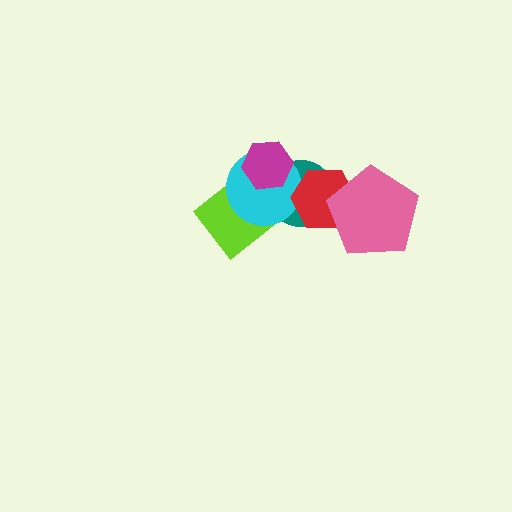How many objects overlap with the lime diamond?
1 object overlaps with the lime diamond.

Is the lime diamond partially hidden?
Yes, it is partially covered by another shape.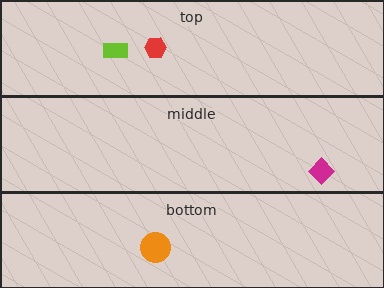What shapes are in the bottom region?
The orange circle.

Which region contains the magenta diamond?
The middle region.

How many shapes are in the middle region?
1.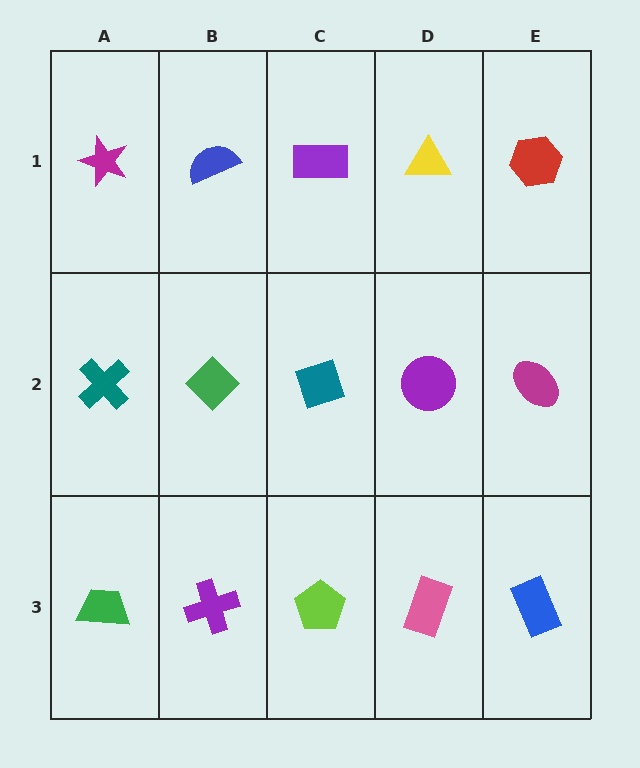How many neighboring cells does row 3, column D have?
3.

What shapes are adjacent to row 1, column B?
A green diamond (row 2, column B), a magenta star (row 1, column A), a purple rectangle (row 1, column C).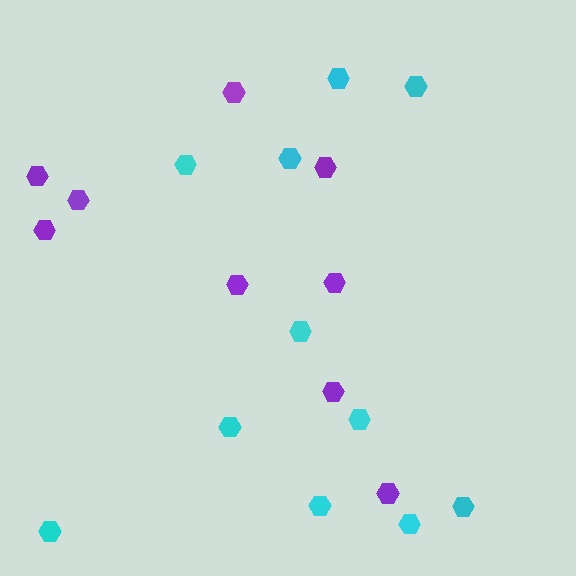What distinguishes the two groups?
There are 2 groups: one group of purple hexagons (9) and one group of cyan hexagons (11).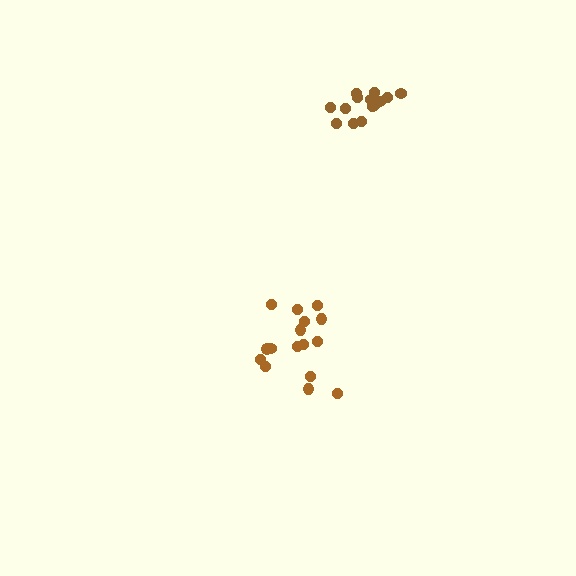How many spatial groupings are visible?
There are 2 spatial groupings.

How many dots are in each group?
Group 1: 16 dots, Group 2: 15 dots (31 total).